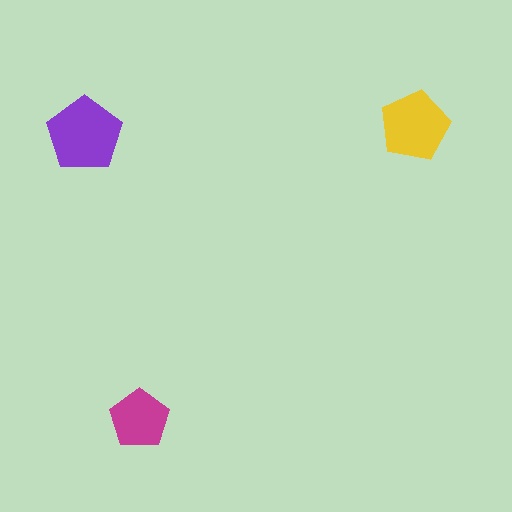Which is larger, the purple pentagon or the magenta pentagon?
The purple one.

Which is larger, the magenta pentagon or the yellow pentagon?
The yellow one.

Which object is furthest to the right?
The yellow pentagon is rightmost.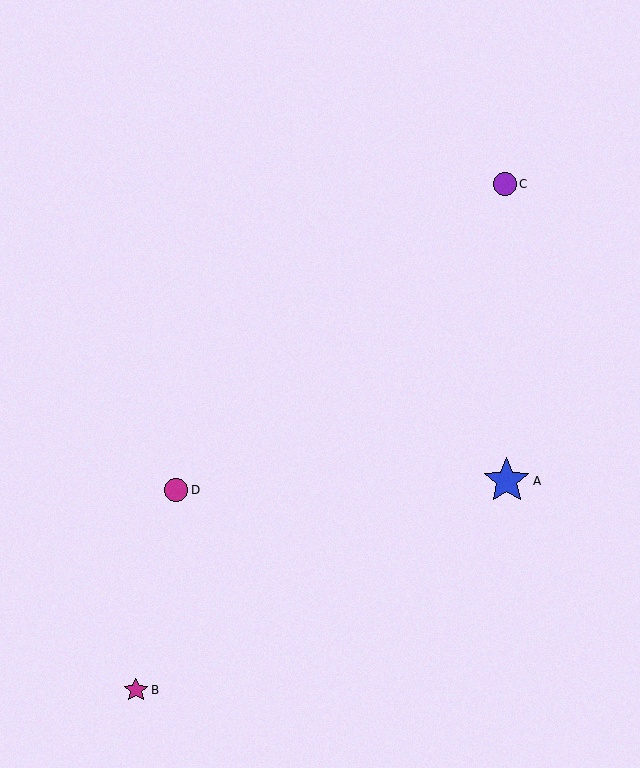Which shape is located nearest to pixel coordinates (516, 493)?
The blue star (labeled A) at (507, 481) is nearest to that location.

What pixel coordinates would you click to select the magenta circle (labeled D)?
Click at (176, 490) to select the magenta circle D.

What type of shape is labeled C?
Shape C is a purple circle.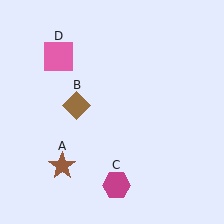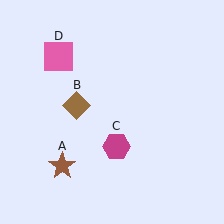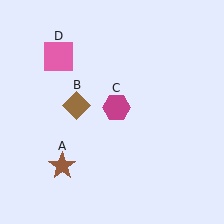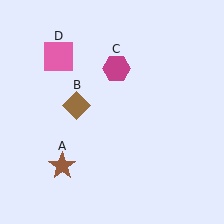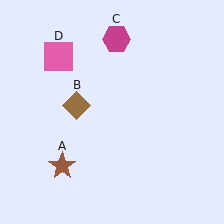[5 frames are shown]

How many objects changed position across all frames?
1 object changed position: magenta hexagon (object C).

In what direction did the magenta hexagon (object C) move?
The magenta hexagon (object C) moved up.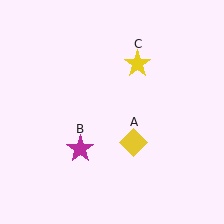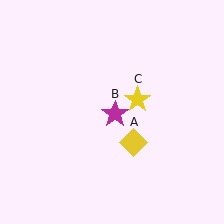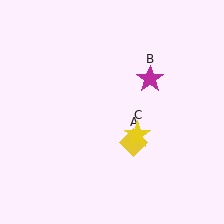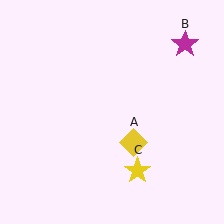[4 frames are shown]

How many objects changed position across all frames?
2 objects changed position: magenta star (object B), yellow star (object C).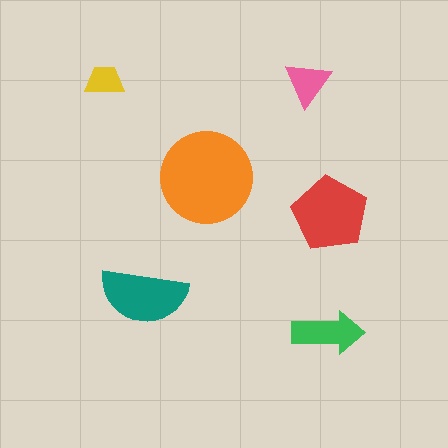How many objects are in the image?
There are 6 objects in the image.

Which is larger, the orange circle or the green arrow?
The orange circle.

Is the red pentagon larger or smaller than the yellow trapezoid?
Larger.